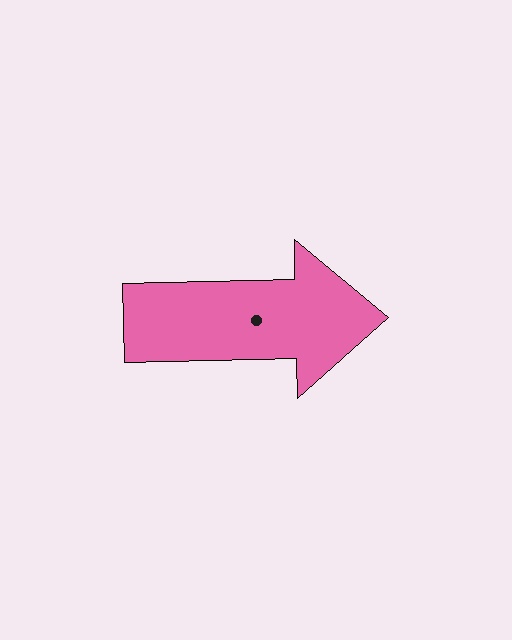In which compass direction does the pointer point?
East.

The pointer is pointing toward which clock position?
Roughly 3 o'clock.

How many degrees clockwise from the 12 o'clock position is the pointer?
Approximately 89 degrees.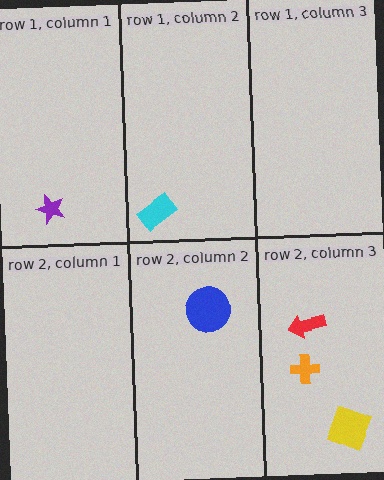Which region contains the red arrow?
The row 2, column 3 region.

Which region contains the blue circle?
The row 2, column 2 region.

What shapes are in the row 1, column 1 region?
The purple star.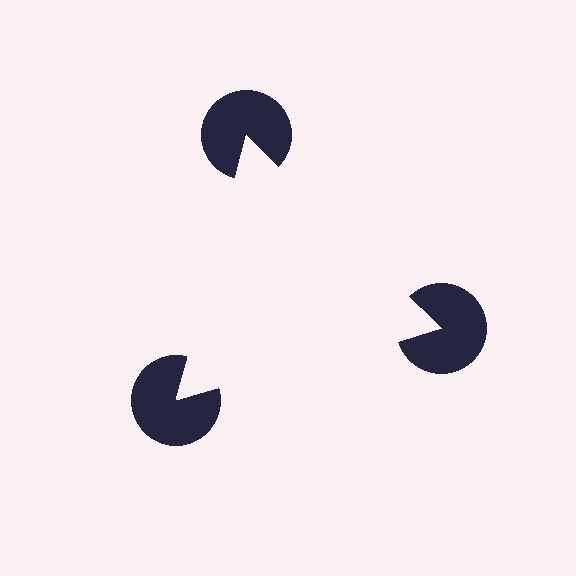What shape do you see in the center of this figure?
An illusory triangle — its edges are inferred from the aligned wedge cuts in the pac-man discs, not physically drawn.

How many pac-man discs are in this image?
There are 3 — one at each vertex of the illusory triangle.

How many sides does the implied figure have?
3 sides.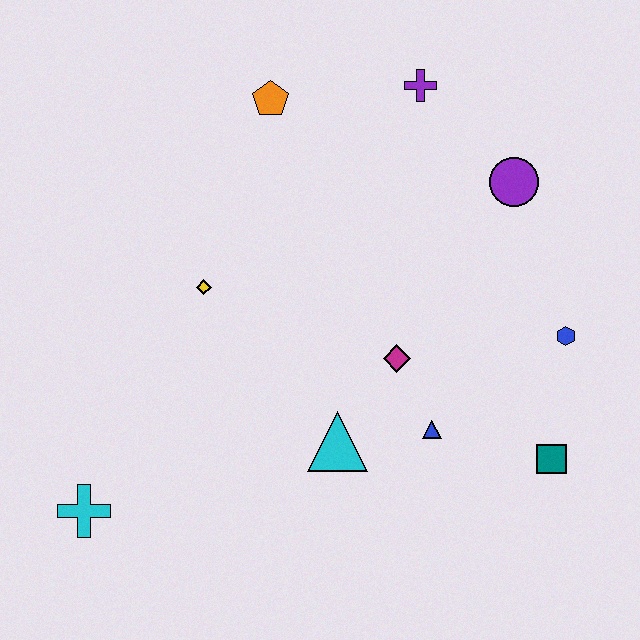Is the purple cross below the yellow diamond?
No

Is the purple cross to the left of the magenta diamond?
No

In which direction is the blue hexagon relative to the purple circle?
The blue hexagon is below the purple circle.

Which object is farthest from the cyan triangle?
The purple cross is farthest from the cyan triangle.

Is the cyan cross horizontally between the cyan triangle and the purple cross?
No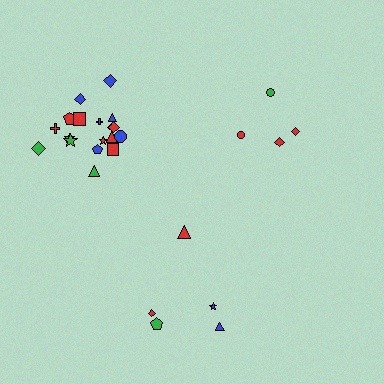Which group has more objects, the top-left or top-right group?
The top-left group.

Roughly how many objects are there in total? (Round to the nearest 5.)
Roughly 25 objects in total.